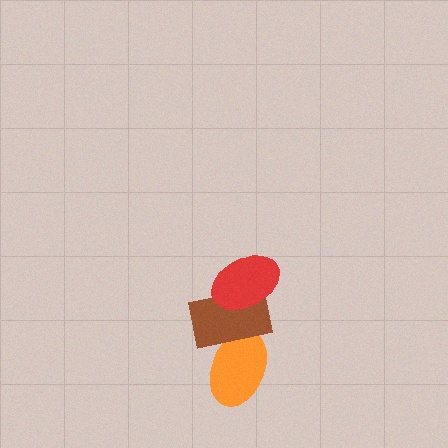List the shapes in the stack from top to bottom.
From top to bottom: the red ellipse, the brown rectangle, the orange ellipse.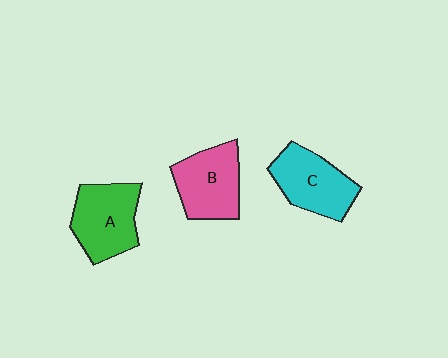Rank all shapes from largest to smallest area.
From largest to smallest: A (green), B (pink), C (cyan).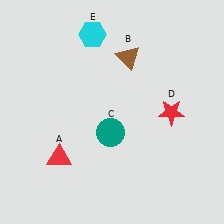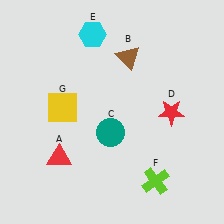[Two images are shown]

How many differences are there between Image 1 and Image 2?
There are 2 differences between the two images.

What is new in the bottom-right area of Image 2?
A lime cross (F) was added in the bottom-right area of Image 2.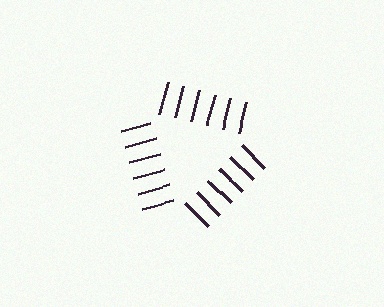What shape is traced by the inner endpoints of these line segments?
An illusory triangle — the line segments terminate on its edges but no continuous stroke is drawn.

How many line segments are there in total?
18 — 6 along each of the 3 edges.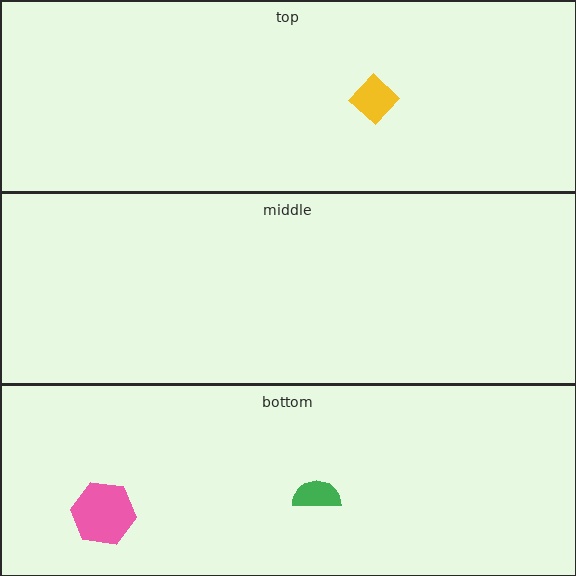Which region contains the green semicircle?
The bottom region.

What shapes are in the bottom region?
The pink hexagon, the green semicircle.